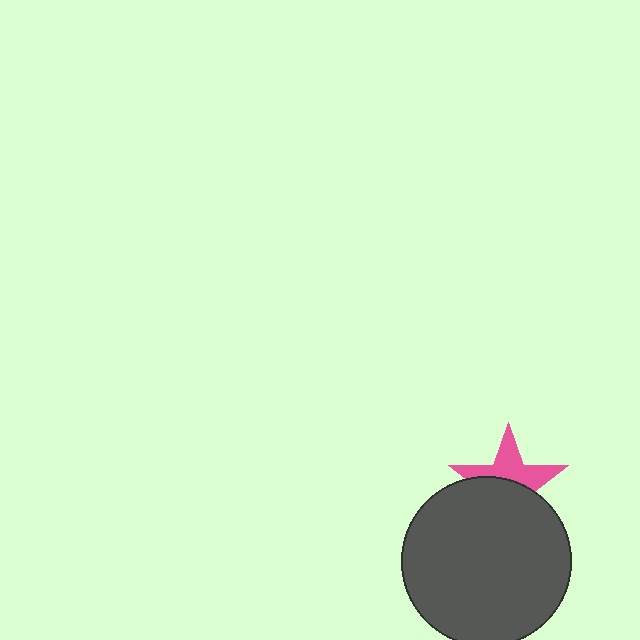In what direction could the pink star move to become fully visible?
The pink star could move up. That would shift it out from behind the dark gray circle entirely.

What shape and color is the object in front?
The object in front is a dark gray circle.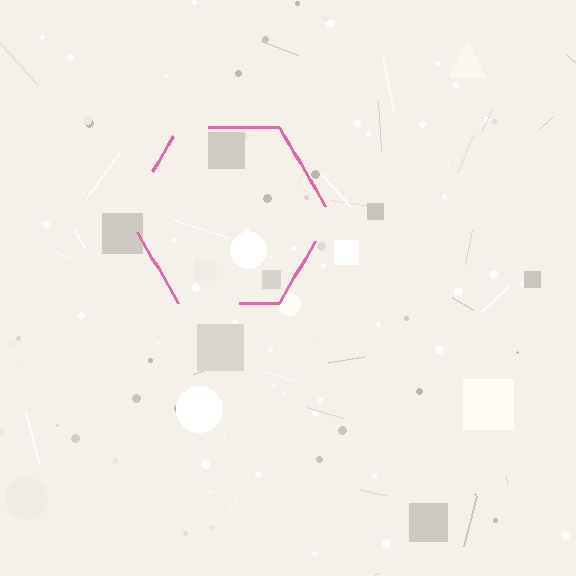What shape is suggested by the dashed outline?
The dashed outline suggests a hexagon.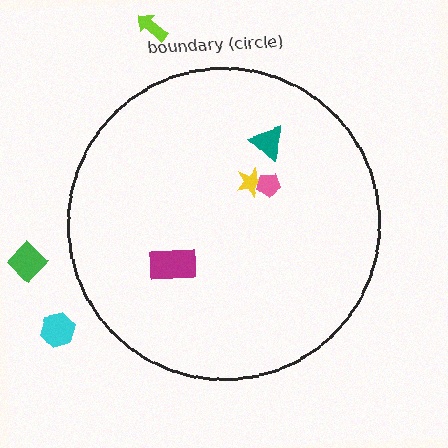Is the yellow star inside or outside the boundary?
Inside.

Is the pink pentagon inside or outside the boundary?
Inside.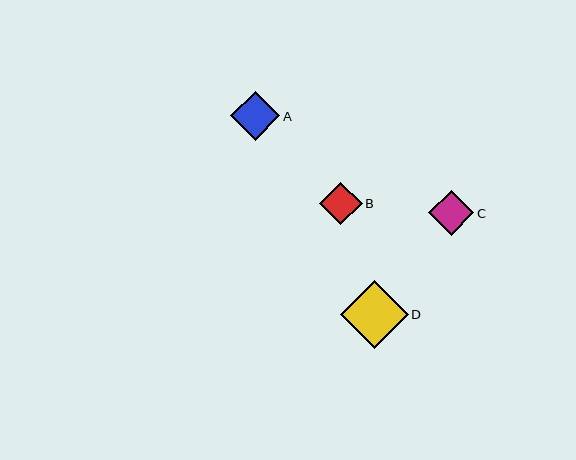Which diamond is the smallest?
Diamond B is the smallest with a size of approximately 43 pixels.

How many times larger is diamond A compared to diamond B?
Diamond A is approximately 1.1 times the size of diamond B.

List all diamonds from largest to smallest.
From largest to smallest: D, A, C, B.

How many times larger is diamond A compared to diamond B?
Diamond A is approximately 1.1 times the size of diamond B.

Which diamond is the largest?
Diamond D is the largest with a size of approximately 68 pixels.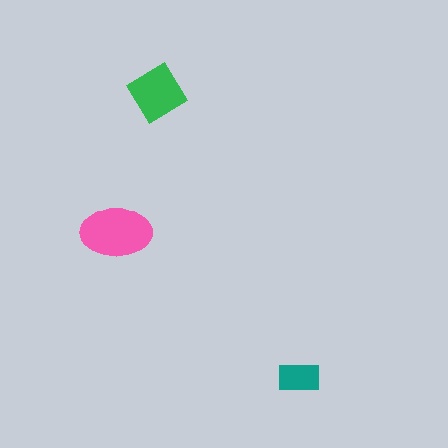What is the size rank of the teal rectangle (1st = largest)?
3rd.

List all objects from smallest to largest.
The teal rectangle, the green diamond, the pink ellipse.